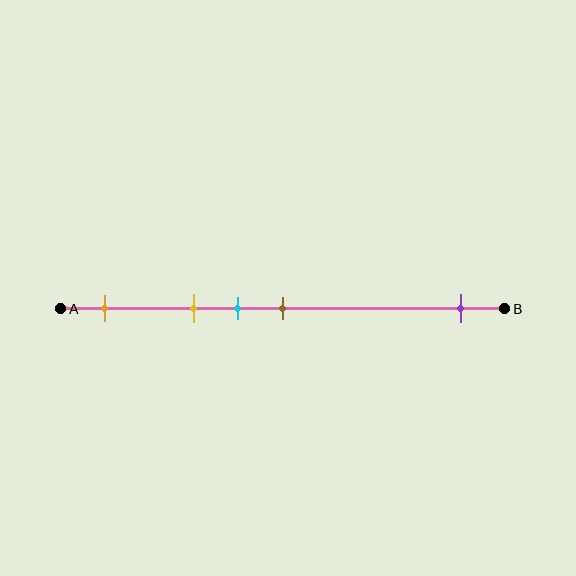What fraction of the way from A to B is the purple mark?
The purple mark is approximately 90% (0.9) of the way from A to B.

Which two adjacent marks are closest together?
The cyan and brown marks are the closest adjacent pair.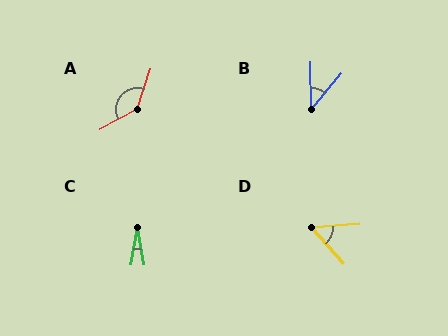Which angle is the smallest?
C, at approximately 20 degrees.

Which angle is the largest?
A, at approximately 137 degrees.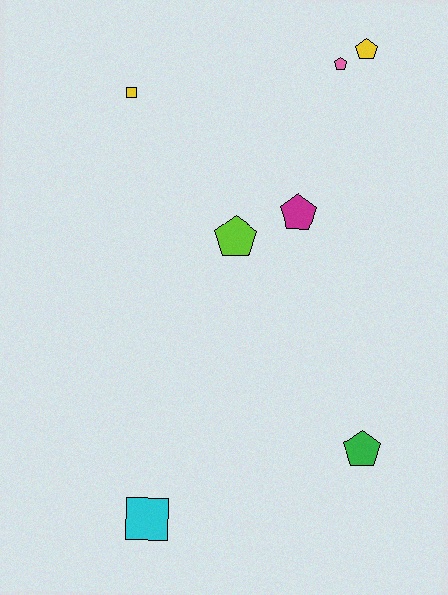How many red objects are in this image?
There are no red objects.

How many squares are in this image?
There are 2 squares.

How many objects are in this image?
There are 7 objects.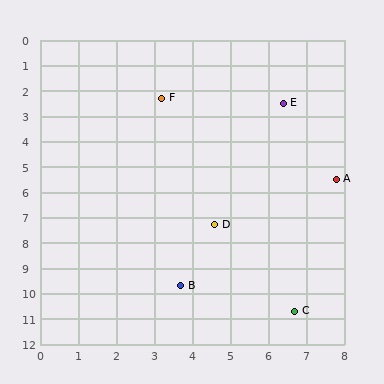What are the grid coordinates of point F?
Point F is at approximately (3.2, 2.3).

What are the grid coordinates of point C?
Point C is at approximately (6.7, 10.7).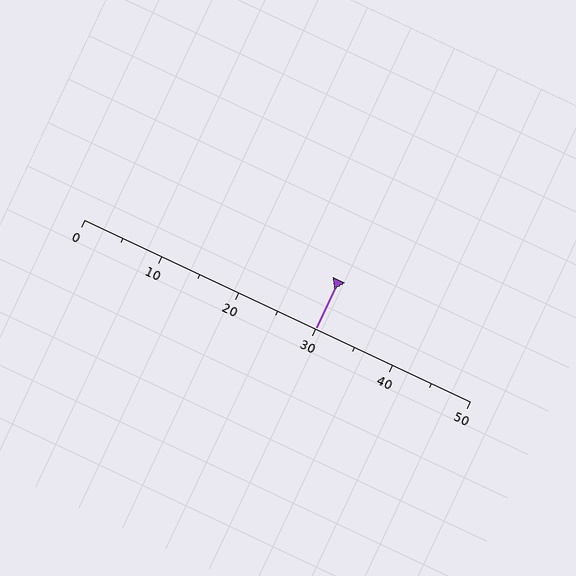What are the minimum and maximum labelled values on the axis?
The axis runs from 0 to 50.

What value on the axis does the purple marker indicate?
The marker indicates approximately 30.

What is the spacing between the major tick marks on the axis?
The major ticks are spaced 10 apart.